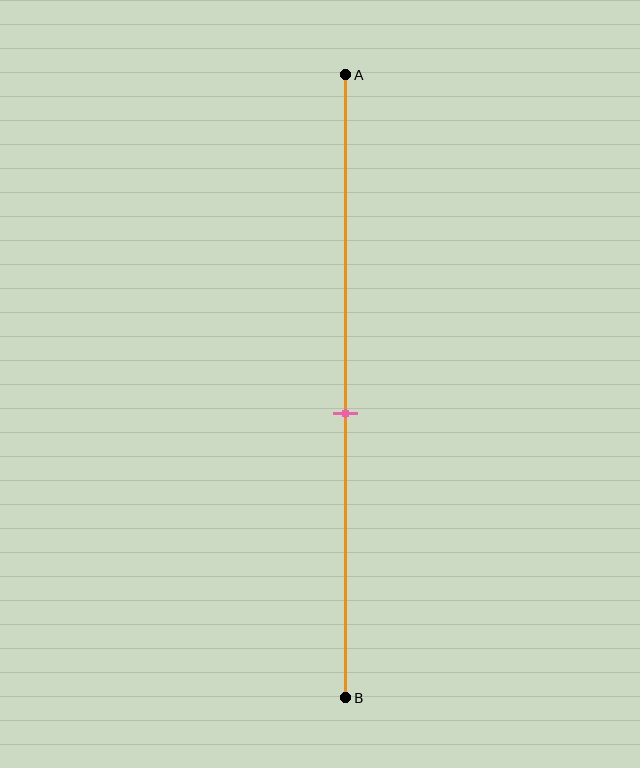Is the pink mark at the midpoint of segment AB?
No, the mark is at about 55% from A, not at the 50% midpoint.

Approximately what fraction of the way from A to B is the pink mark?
The pink mark is approximately 55% of the way from A to B.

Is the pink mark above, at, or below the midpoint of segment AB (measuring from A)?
The pink mark is below the midpoint of segment AB.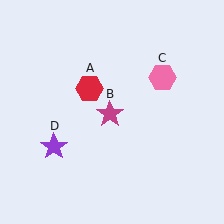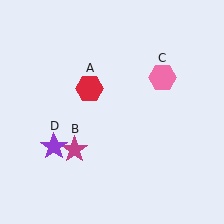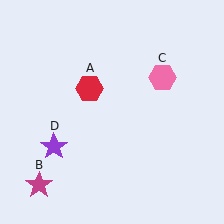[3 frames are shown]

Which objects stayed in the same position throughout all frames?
Red hexagon (object A) and pink hexagon (object C) and purple star (object D) remained stationary.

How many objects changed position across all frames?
1 object changed position: magenta star (object B).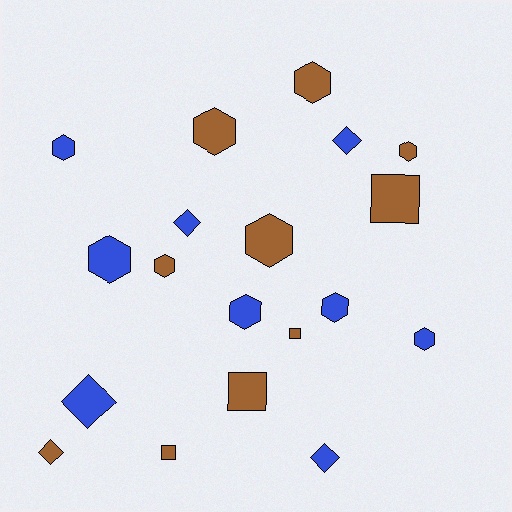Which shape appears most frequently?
Hexagon, with 10 objects.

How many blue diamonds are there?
There are 4 blue diamonds.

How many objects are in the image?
There are 19 objects.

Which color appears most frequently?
Brown, with 10 objects.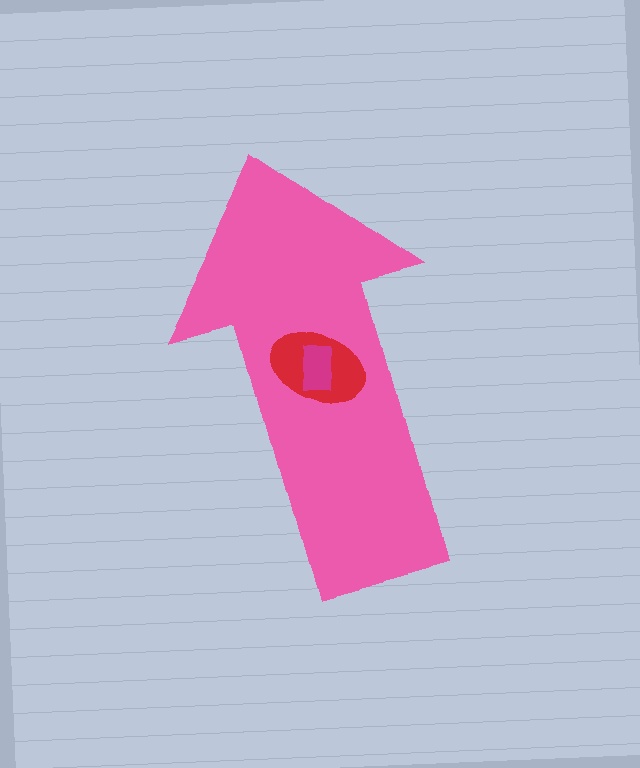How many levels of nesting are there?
3.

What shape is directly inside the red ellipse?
The magenta rectangle.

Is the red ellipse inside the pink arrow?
Yes.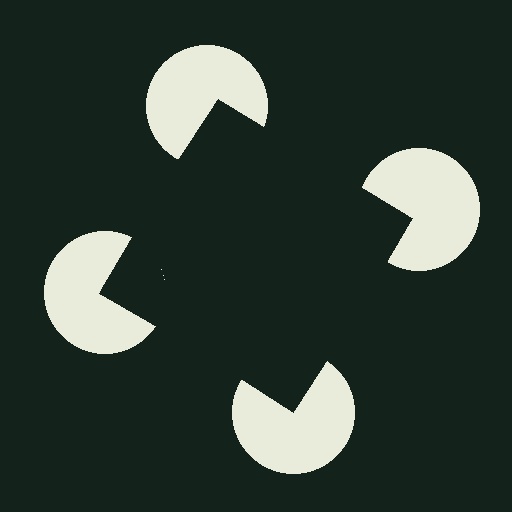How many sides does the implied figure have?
4 sides.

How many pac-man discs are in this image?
There are 4 — one at each vertex of the illusory square.